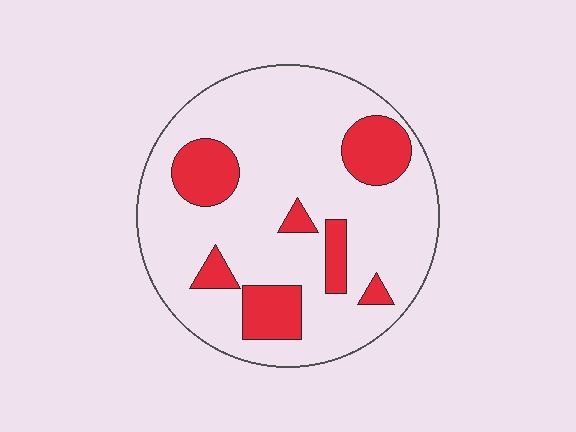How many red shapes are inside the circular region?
7.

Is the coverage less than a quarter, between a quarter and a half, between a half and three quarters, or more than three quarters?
Less than a quarter.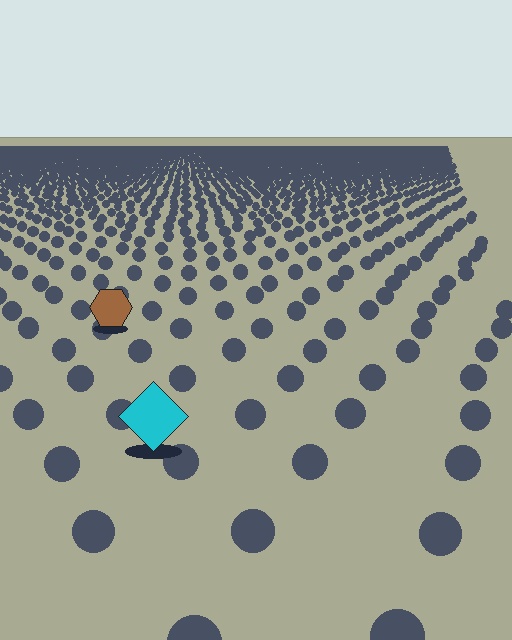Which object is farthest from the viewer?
The brown hexagon is farthest from the viewer. It appears smaller and the ground texture around it is denser.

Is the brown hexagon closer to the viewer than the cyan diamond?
No. The cyan diamond is closer — you can tell from the texture gradient: the ground texture is coarser near it.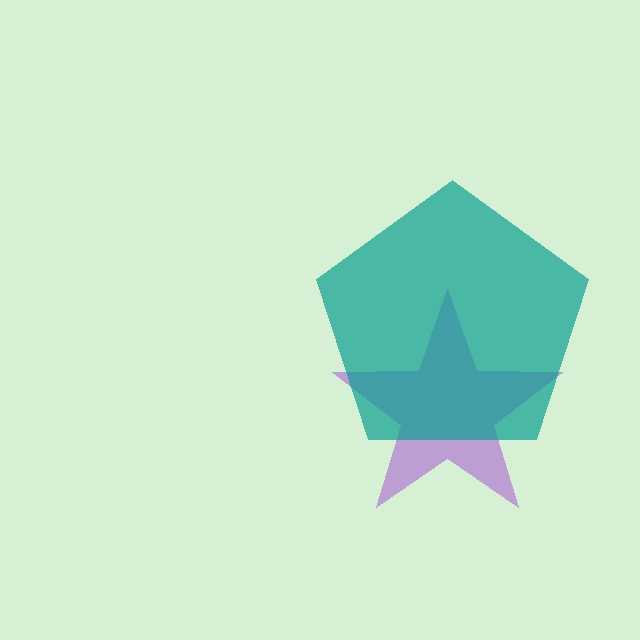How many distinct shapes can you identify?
There are 2 distinct shapes: a purple star, a teal pentagon.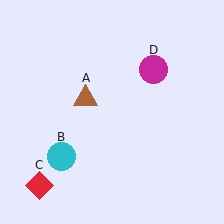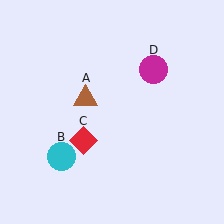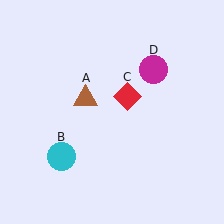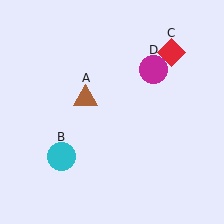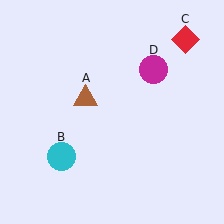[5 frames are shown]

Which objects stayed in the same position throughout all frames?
Brown triangle (object A) and cyan circle (object B) and magenta circle (object D) remained stationary.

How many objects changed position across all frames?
1 object changed position: red diamond (object C).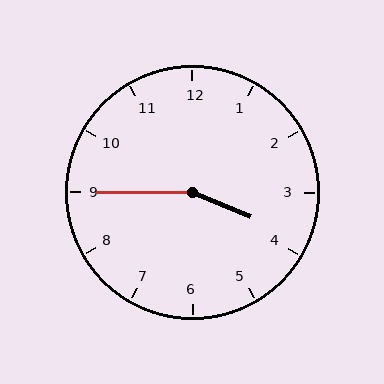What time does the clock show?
3:45.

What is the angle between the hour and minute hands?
Approximately 158 degrees.